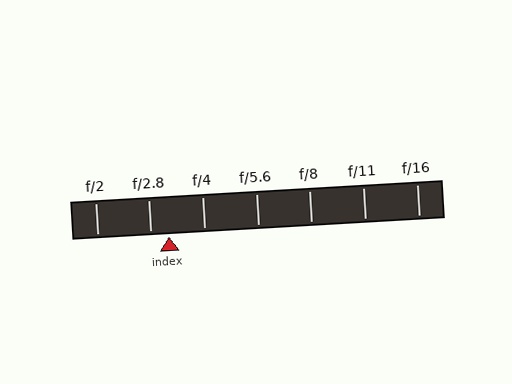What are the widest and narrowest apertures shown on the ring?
The widest aperture shown is f/2 and the narrowest is f/16.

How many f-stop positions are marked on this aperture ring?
There are 7 f-stop positions marked.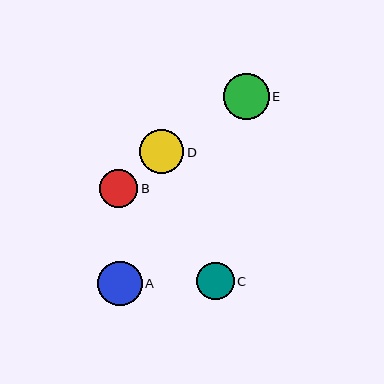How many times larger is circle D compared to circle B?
Circle D is approximately 1.2 times the size of circle B.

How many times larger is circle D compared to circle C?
Circle D is approximately 1.2 times the size of circle C.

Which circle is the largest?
Circle E is the largest with a size of approximately 46 pixels.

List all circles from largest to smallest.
From largest to smallest: E, D, A, B, C.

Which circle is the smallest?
Circle C is the smallest with a size of approximately 38 pixels.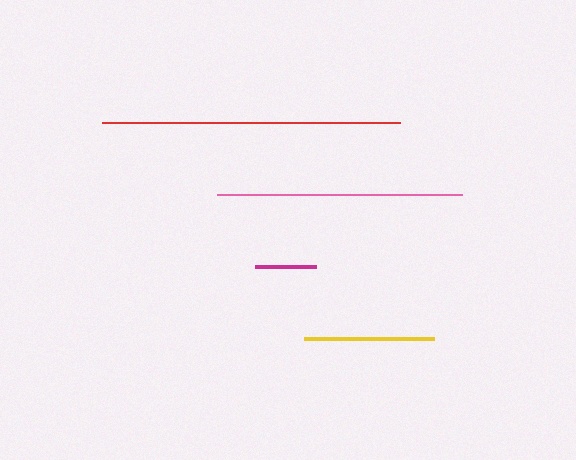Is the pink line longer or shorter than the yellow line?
The pink line is longer than the yellow line.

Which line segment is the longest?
The red line is the longest at approximately 298 pixels.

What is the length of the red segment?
The red segment is approximately 298 pixels long.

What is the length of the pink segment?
The pink segment is approximately 245 pixels long.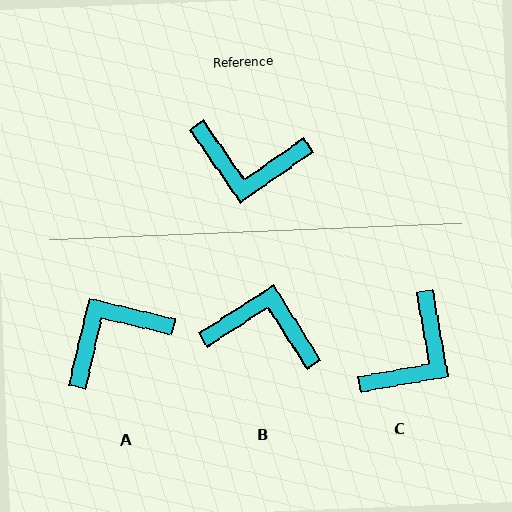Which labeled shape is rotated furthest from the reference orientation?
B, about 178 degrees away.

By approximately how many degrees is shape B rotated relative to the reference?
Approximately 178 degrees counter-clockwise.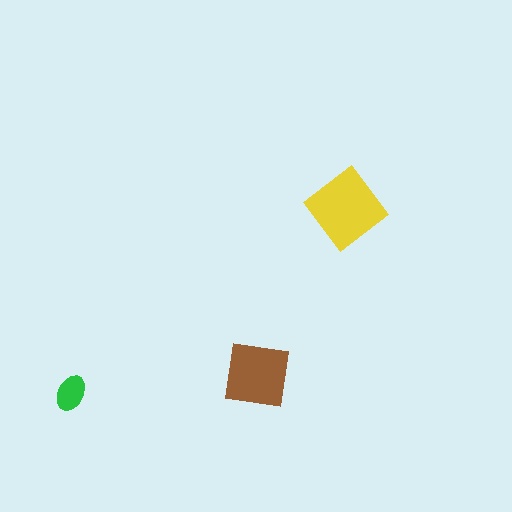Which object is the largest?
The yellow diamond.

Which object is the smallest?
The green ellipse.